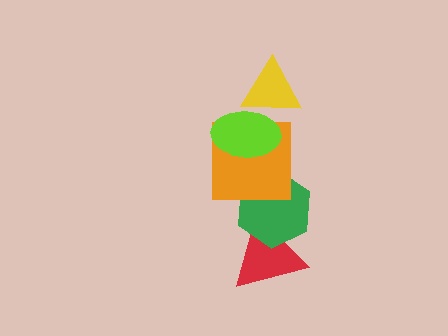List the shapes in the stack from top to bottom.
From top to bottom: the yellow triangle, the lime ellipse, the orange square, the green hexagon, the red triangle.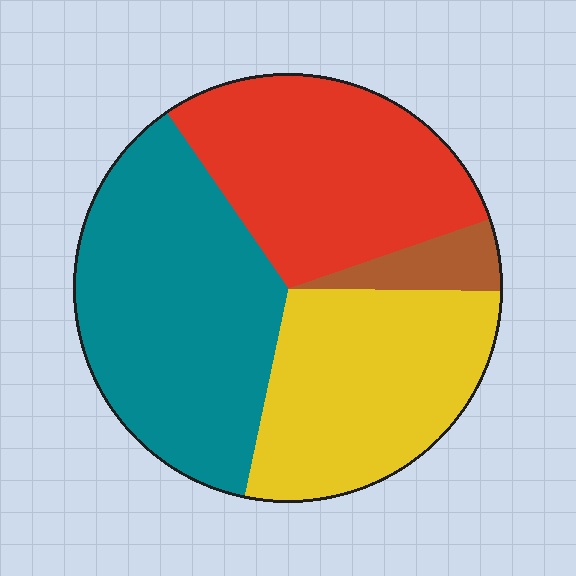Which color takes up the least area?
Brown, at roughly 5%.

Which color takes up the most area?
Teal, at roughly 35%.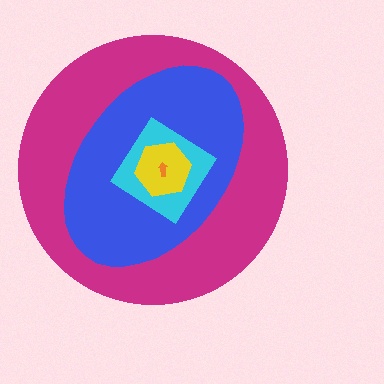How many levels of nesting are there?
5.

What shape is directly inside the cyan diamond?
The yellow hexagon.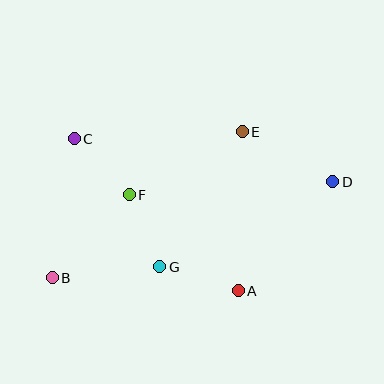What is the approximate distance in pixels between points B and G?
The distance between B and G is approximately 108 pixels.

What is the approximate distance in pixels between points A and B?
The distance between A and B is approximately 186 pixels.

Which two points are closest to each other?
Points C and F are closest to each other.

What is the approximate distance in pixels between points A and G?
The distance between A and G is approximately 82 pixels.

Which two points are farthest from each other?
Points B and D are farthest from each other.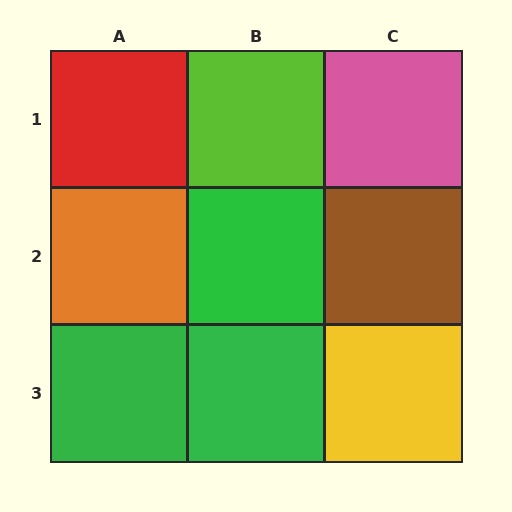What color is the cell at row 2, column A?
Orange.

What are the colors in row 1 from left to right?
Red, lime, pink.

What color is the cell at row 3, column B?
Green.